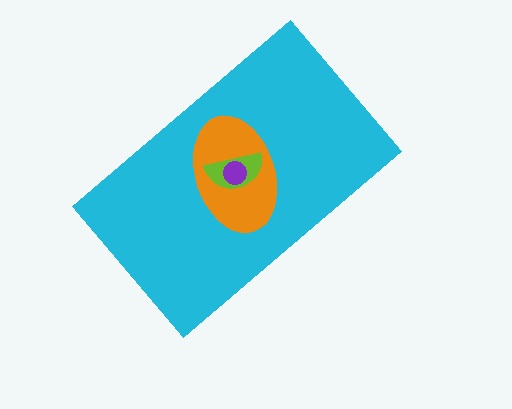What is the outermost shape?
The cyan rectangle.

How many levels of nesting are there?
4.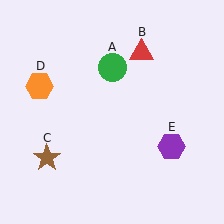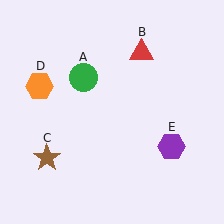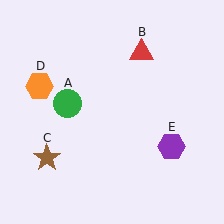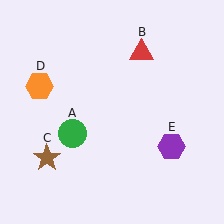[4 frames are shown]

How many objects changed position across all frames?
1 object changed position: green circle (object A).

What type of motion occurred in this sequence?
The green circle (object A) rotated counterclockwise around the center of the scene.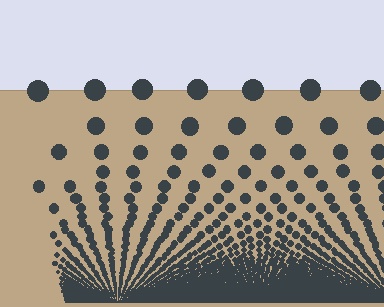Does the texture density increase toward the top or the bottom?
Density increases toward the bottom.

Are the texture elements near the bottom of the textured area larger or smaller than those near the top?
Smaller. The gradient is inverted — elements near the bottom are smaller and denser.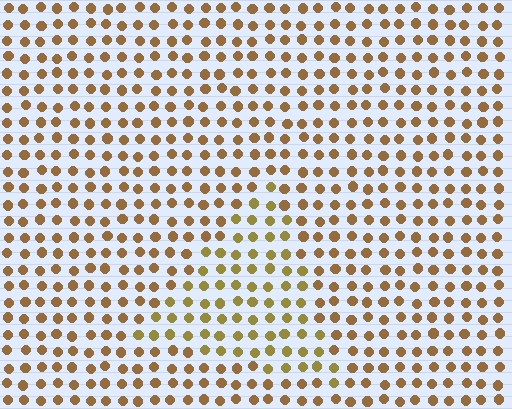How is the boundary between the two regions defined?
The boundary is defined purely by a slight shift in hue (about 21 degrees). Spacing, size, and orientation are identical on both sides.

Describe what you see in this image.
The image is filled with small brown elements in a uniform arrangement. A triangle-shaped region is visible where the elements are tinted to a slightly different hue, forming a subtle color boundary.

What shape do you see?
I see a triangle.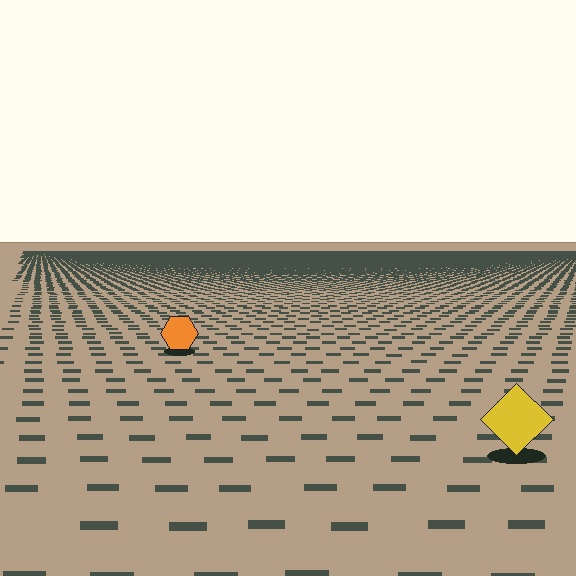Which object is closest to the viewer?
The yellow diamond is closest. The texture marks near it are larger and more spread out.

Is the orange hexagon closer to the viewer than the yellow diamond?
No. The yellow diamond is closer — you can tell from the texture gradient: the ground texture is coarser near it.